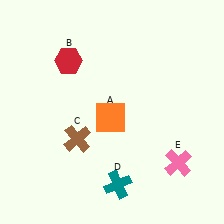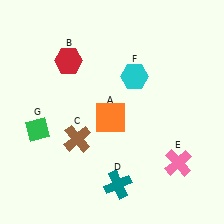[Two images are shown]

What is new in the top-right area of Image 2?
A cyan hexagon (F) was added in the top-right area of Image 2.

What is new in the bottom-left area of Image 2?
A green diamond (G) was added in the bottom-left area of Image 2.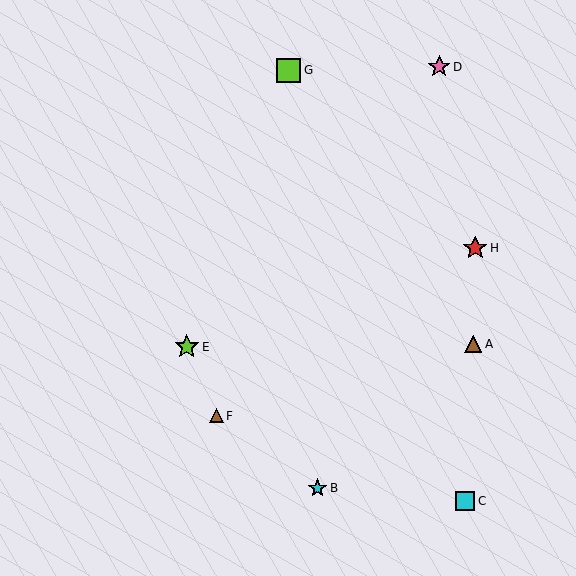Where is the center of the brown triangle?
The center of the brown triangle is at (216, 416).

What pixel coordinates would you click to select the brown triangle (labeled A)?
Click at (473, 344) to select the brown triangle A.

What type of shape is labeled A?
Shape A is a brown triangle.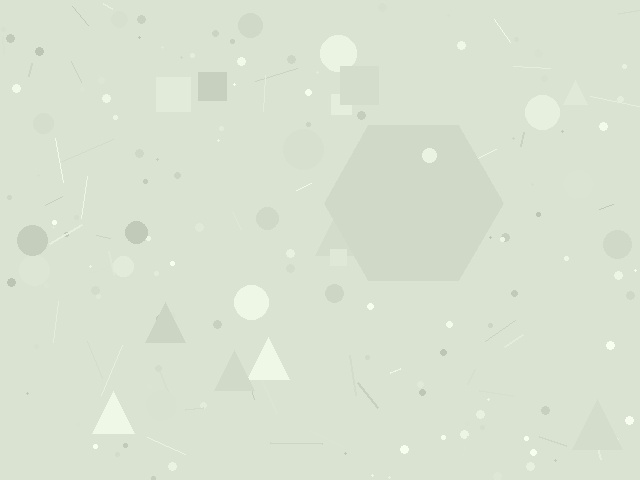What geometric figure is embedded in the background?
A hexagon is embedded in the background.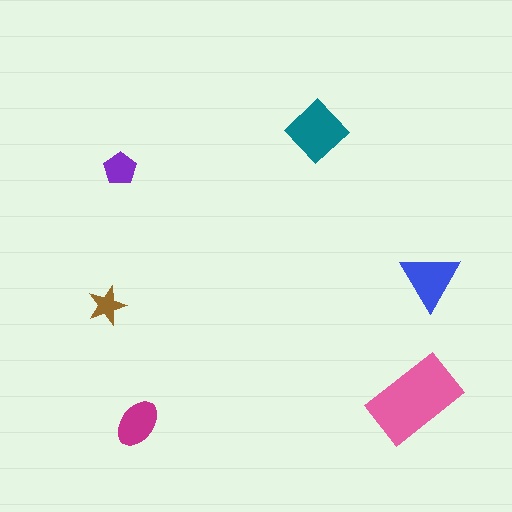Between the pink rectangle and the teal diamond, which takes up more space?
The pink rectangle.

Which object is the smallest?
The brown star.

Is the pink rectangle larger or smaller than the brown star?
Larger.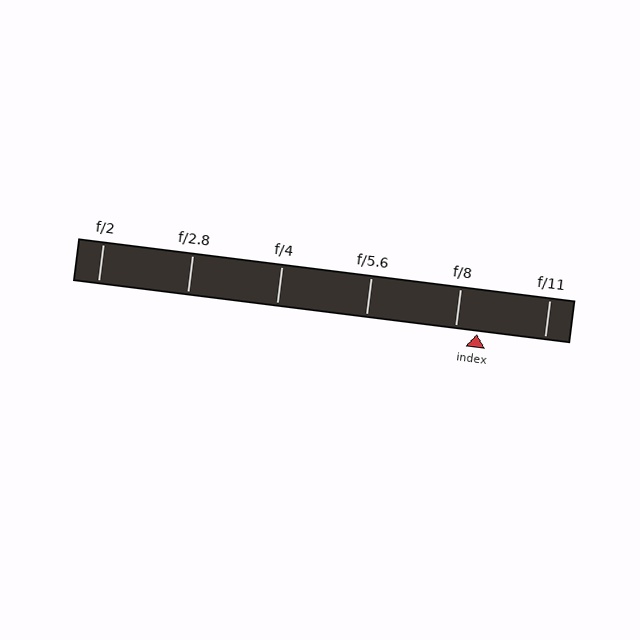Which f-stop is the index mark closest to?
The index mark is closest to f/8.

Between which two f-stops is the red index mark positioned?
The index mark is between f/8 and f/11.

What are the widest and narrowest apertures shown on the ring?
The widest aperture shown is f/2 and the narrowest is f/11.